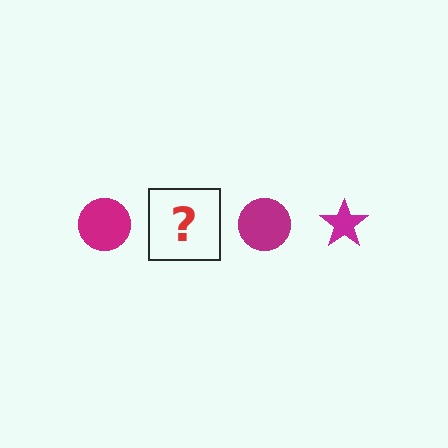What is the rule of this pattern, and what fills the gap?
The rule is that the pattern cycles through circle, star shapes in magenta. The gap should be filled with a magenta star.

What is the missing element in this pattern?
The missing element is a magenta star.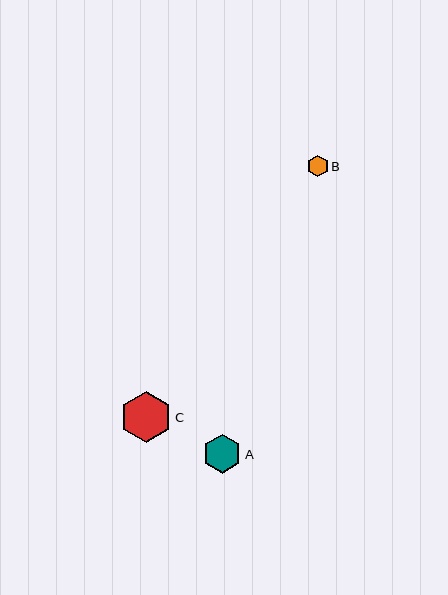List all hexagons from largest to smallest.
From largest to smallest: C, A, B.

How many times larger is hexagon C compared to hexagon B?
Hexagon C is approximately 2.4 times the size of hexagon B.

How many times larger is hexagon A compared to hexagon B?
Hexagon A is approximately 1.8 times the size of hexagon B.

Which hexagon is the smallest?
Hexagon B is the smallest with a size of approximately 21 pixels.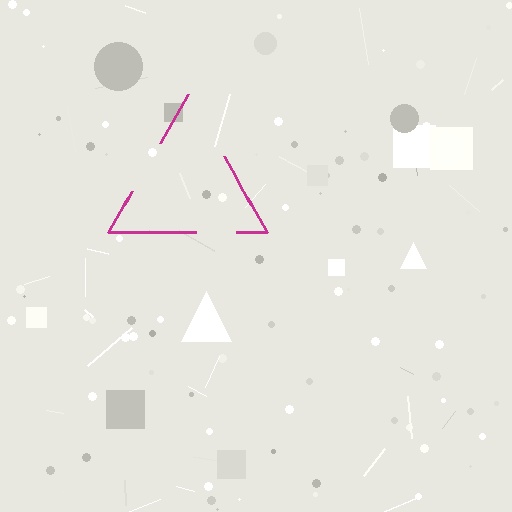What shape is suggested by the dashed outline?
The dashed outline suggests a triangle.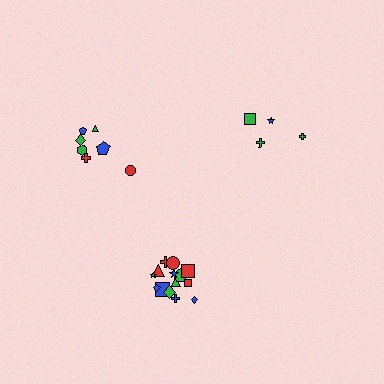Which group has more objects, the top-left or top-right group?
The top-left group.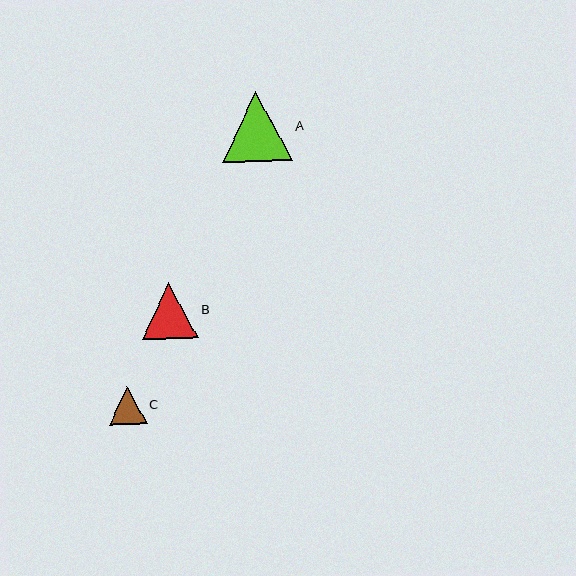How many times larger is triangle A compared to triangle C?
Triangle A is approximately 1.9 times the size of triangle C.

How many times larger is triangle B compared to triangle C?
Triangle B is approximately 1.5 times the size of triangle C.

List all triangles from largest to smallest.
From largest to smallest: A, B, C.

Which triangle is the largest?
Triangle A is the largest with a size of approximately 70 pixels.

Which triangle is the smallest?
Triangle C is the smallest with a size of approximately 38 pixels.